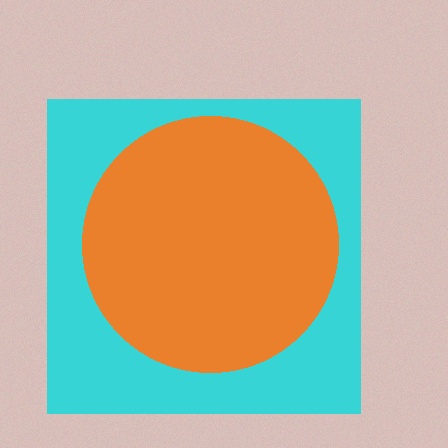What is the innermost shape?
The orange circle.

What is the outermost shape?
The cyan square.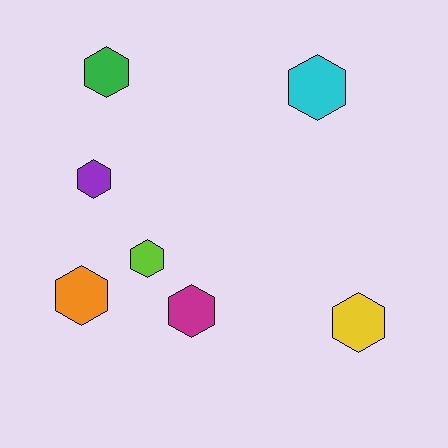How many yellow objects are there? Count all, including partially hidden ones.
There is 1 yellow object.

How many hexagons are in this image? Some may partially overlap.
There are 7 hexagons.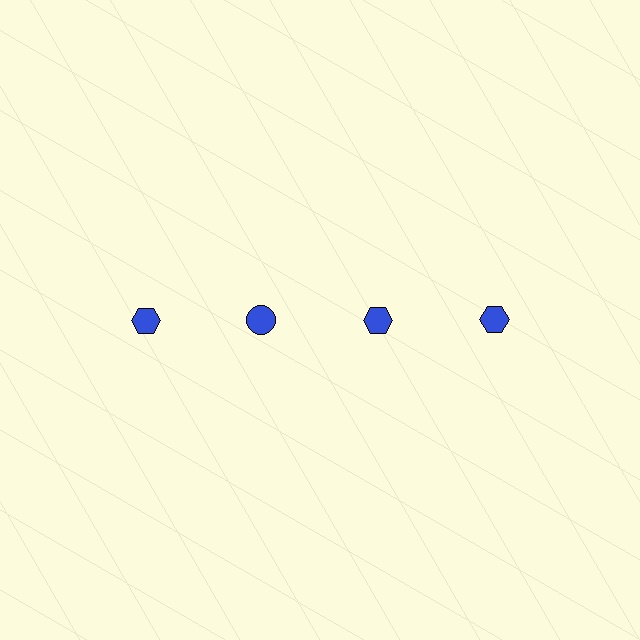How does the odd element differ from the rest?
It has a different shape: circle instead of hexagon.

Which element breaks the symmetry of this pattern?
The blue circle in the top row, second from left column breaks the symmetry. All other shapes are blue hexagons.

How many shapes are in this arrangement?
There are 4 shapes arranged in a grid pattern.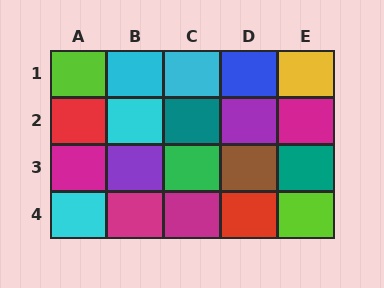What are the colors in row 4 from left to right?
Cyan, magenta, magenta, red, lime.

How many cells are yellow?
1 cell is yellow.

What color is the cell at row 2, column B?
Cyan.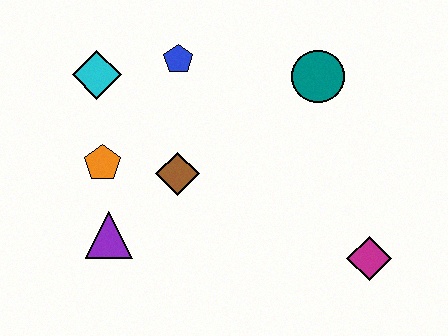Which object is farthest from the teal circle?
The purple triangle is farthest from the teal circle.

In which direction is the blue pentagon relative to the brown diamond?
The blue pentagon is above the brown diamond.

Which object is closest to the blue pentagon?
The cyan diamond is closest to the blue pentagon.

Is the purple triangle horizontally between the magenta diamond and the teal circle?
No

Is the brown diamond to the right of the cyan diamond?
Yes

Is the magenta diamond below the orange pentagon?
Yes